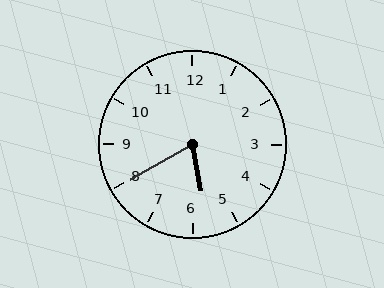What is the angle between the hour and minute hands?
Approximately 70 degrees.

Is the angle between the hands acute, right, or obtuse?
It is acute.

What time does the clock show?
5:40.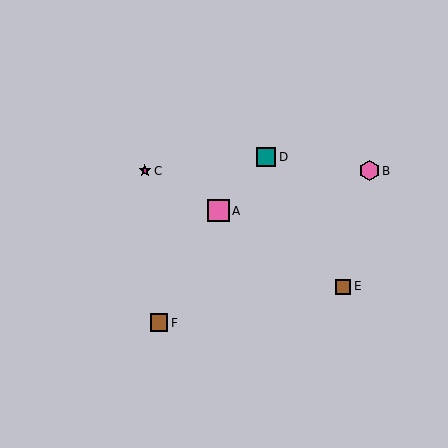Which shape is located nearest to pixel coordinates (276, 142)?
The teal square (labeled D) at (266, 157) is nearest to that location.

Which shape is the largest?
The pink square (labeled A) is the largest.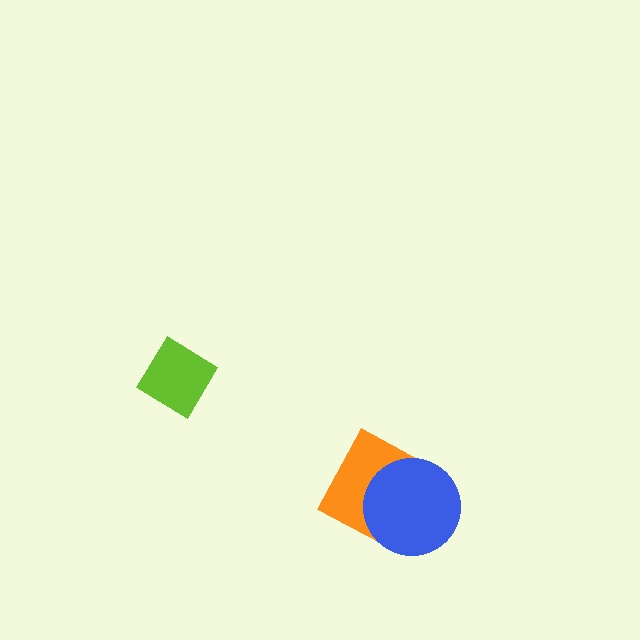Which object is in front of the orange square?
The blue circle is in front of the orange square.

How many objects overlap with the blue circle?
1 object overlaps with the blue circle.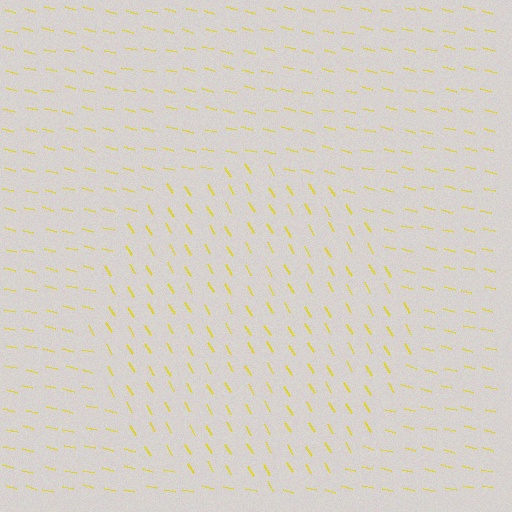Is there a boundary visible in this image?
Yes, there is a texture boundary formed by a change in line orientation.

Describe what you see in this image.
The image is filled with small yellow line segments. A circle region in the image has lines oriented differently from the surrounding lines, creating a visible texture boundary.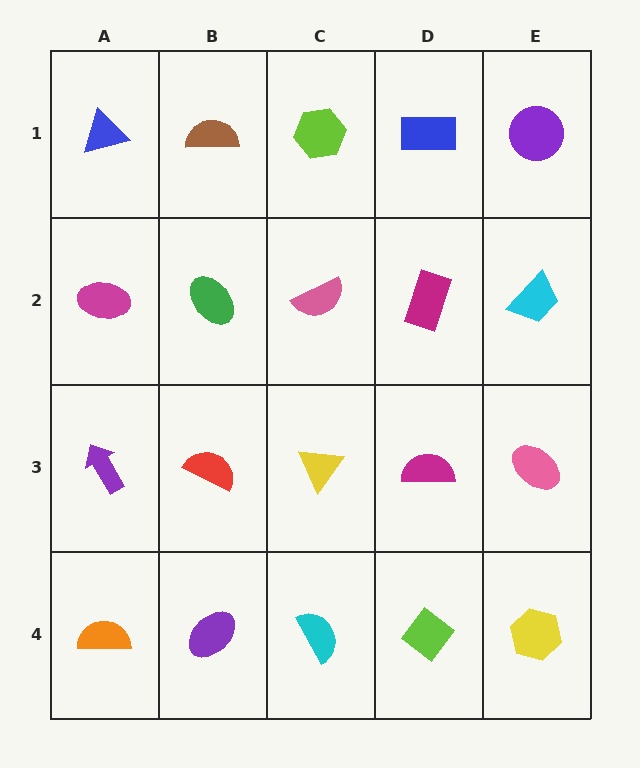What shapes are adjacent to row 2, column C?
A lime hexagon (row 1, column C), a yellow triangle (row 3, column C), a green ellipse (row 2, column B), a magenta rectangle (row 2, column D).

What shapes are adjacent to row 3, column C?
A pink semicircle (row 2, column C), a cyan semicircle (row 4, column C), a red semicircle (row 3, column B), a magenta semicircle (row 3, column D).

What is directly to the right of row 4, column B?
A cyan semicircle.